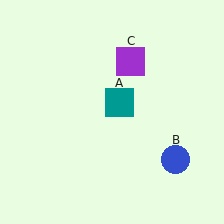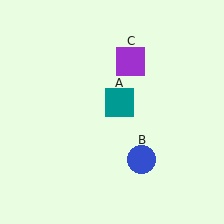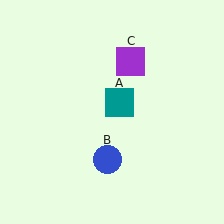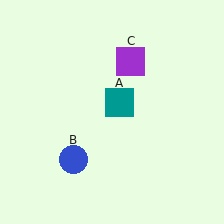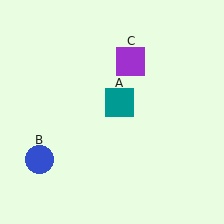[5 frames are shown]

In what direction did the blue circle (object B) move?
The blue circle (object B) moved left.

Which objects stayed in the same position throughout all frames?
Teal square (object A) and purple square (object C) remained stationary.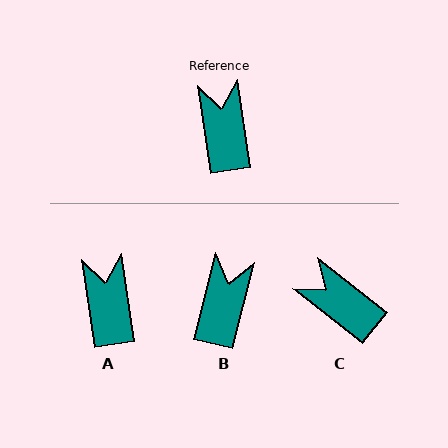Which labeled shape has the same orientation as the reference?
A.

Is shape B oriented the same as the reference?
No, it is off by about 22 degrees.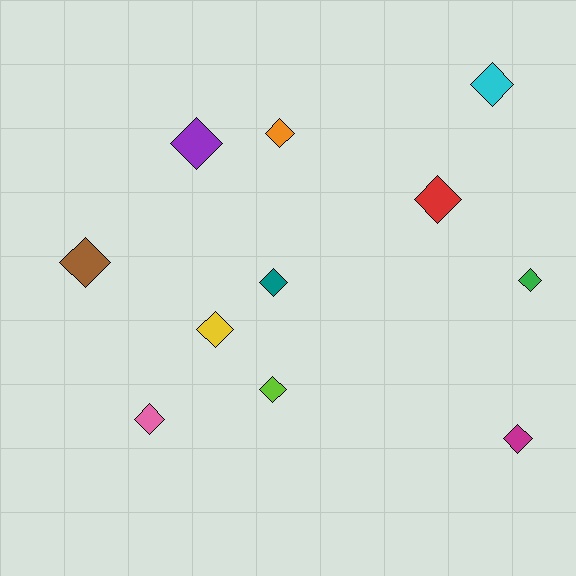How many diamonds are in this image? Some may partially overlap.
There are 11 diamonds.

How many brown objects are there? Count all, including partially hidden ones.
There is 1 brown object.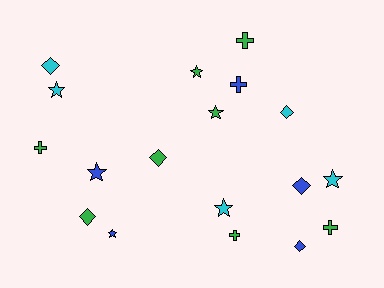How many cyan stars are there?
There are 3 cyan stars.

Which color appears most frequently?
Green, with 8 objects.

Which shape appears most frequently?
Star, with 7 objects.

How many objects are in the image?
There are 18 objects.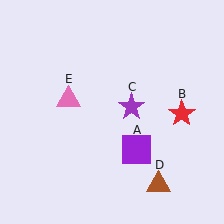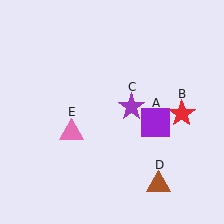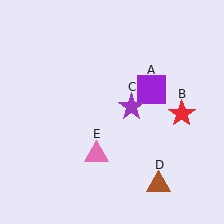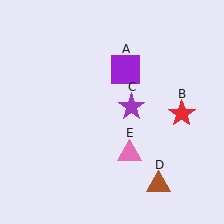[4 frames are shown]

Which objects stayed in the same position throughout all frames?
Red star (object B) and purple star (object C) and brown triangle (object D) remained stationary.